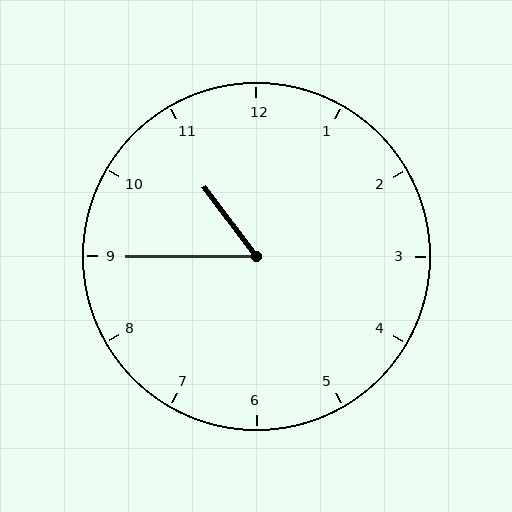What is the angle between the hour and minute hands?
Approximately 52 degrees.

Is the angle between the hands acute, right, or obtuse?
It is acute.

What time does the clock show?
10:45.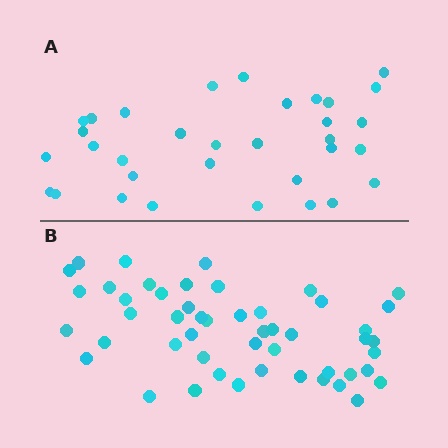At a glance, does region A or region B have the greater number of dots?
Region B (the bottom region) has more dots.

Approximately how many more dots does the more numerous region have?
Region B has approximately 15 more dots than region A.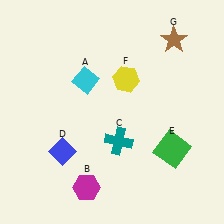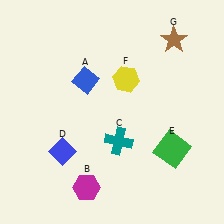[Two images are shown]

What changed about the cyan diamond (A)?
In Image 1, A is cyan. In Image 2, it changed to blue.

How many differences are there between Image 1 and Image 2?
There is 1 difference between the two images.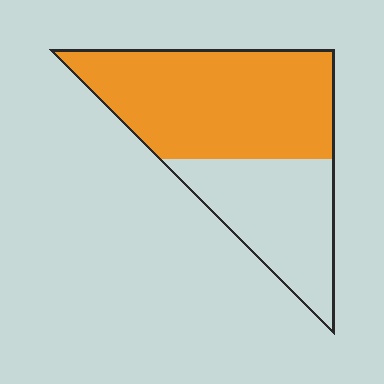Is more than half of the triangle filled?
Yes.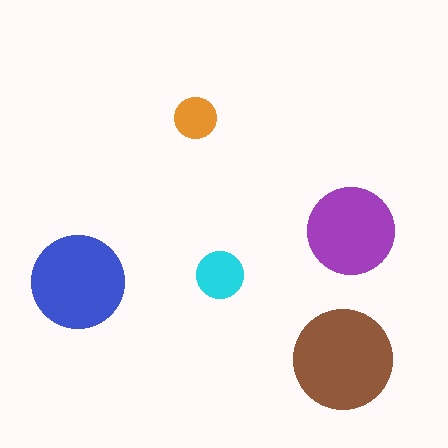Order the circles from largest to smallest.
the brown one, the blue one, the purple one, the cyan one, the orange one.